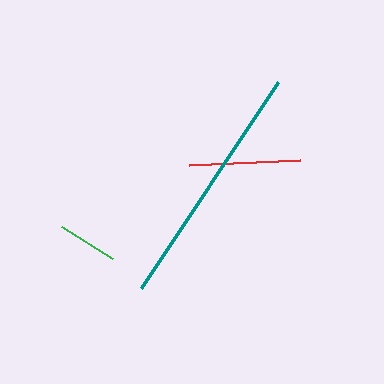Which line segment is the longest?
The teal line is the longest at approximately 248 pixels.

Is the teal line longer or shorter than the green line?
The teal line is longer than the green line.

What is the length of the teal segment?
The teal segment is approximately 248 pixels long.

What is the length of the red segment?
The red segment is approximately 110 pixels long.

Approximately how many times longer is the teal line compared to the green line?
The teal line is approximately 4.1 times the length of the green line.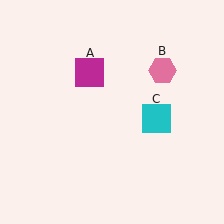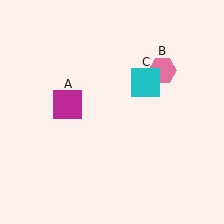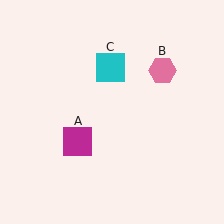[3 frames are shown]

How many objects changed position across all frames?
2 objects changed position: magenta square (object A), cyan square (object C).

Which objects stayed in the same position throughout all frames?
Pink hexagon (object B) remained stationary.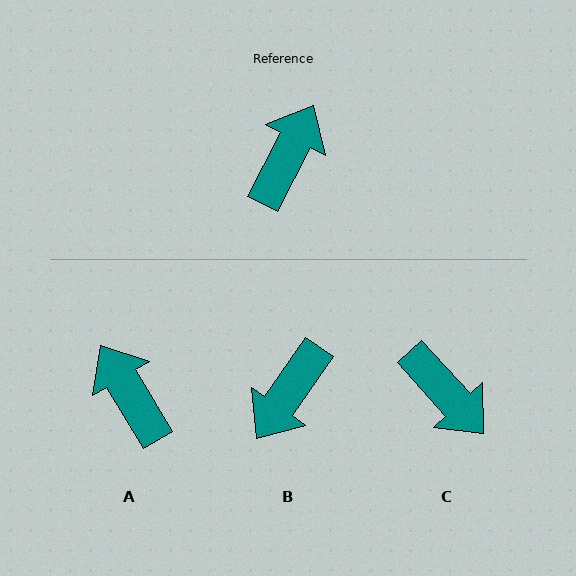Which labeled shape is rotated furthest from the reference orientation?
B, about 172 degrees away.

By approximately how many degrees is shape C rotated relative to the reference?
Approximately 111 degrees clockwise.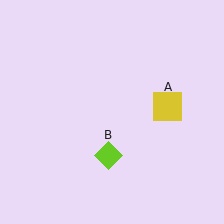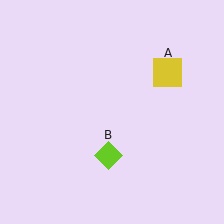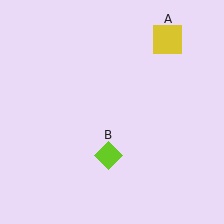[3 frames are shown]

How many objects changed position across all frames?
1 object changed position: yellow square (object A).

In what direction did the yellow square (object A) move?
The yellow square (object A) moved up.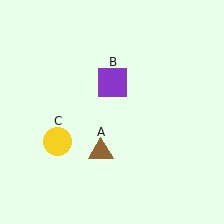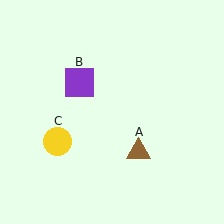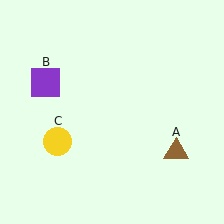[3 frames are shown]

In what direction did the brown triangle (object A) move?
The brown triangle (object A) moved right.